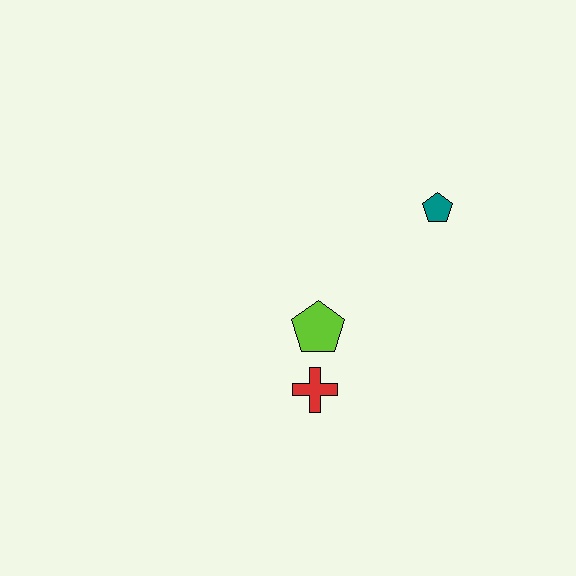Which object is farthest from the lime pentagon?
The teal pentagon is farthest from the lime pentagon.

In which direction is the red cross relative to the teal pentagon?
The red cross is below the teal pentagon.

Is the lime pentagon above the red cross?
Yes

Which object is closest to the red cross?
The lime pentagon is closest to the red cross.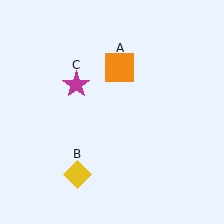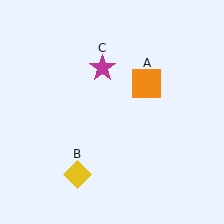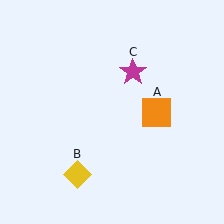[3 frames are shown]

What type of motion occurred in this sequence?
The orange square (object A), magenta star (object C) rotated clockwise around the center of the scene.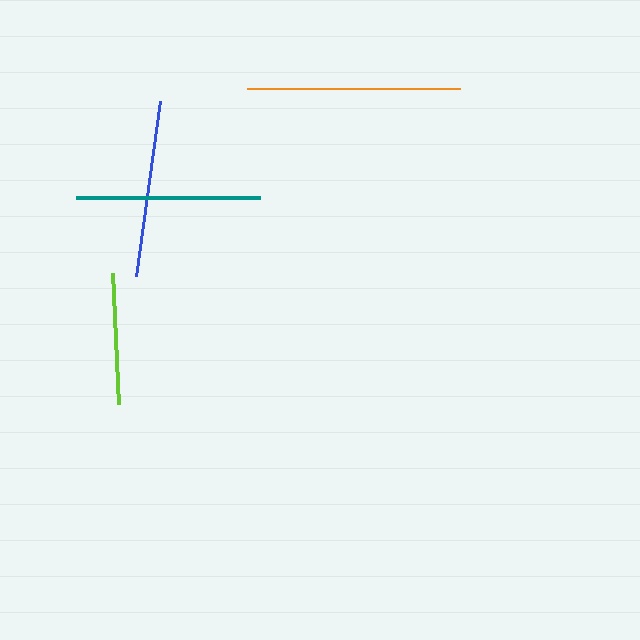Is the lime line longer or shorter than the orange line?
The orange line is longer than the lime line.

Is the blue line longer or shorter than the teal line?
The teal line is longer than the blue line.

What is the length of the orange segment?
The orange segment is approximately 213 pixels long.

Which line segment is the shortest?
The lime line is the shortest at approximately 131 pixels.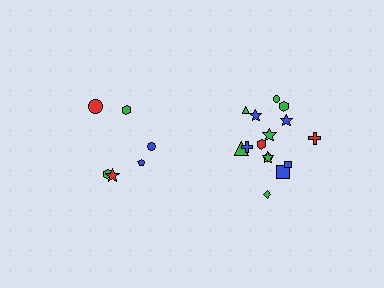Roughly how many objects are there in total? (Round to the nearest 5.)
Roughly 20 objects in total.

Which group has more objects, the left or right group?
The right group.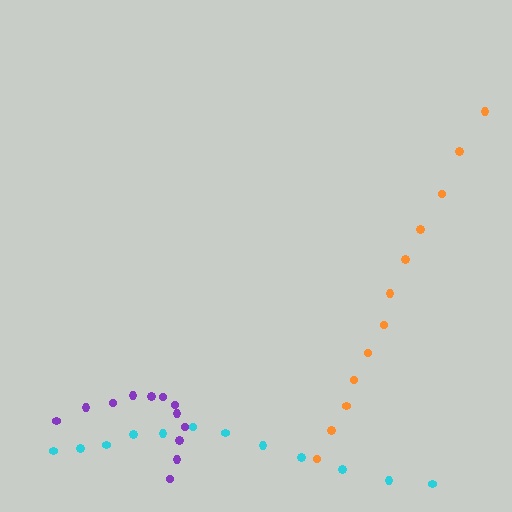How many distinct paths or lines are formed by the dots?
There are 3 distinct paths.